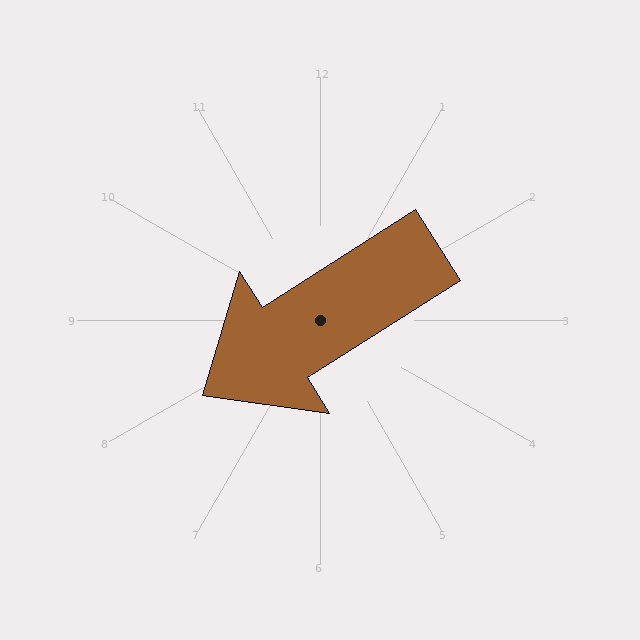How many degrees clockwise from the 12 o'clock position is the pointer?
Approximately 237 degrees.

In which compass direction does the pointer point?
Southwest.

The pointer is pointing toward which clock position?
Roughly 8 o'clock.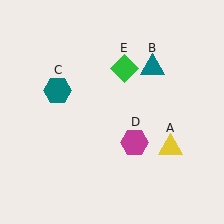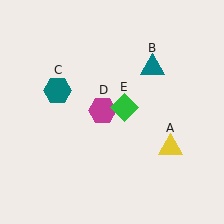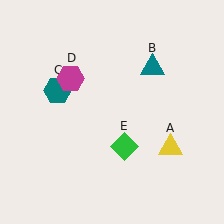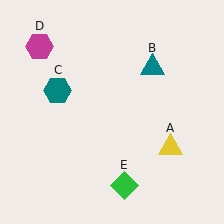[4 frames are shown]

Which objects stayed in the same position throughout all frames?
Yellow triangle (object A) and teal triangle (object B) and teal hexagon (object C) remained stationary.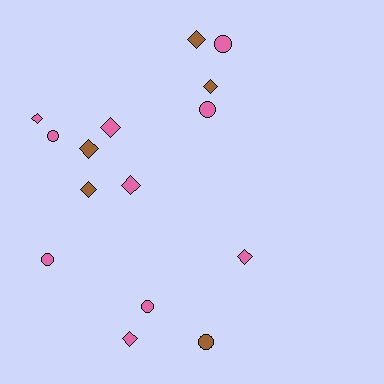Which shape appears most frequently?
Diamond, with 9 objects.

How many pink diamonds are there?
There are 5 pink diamonds.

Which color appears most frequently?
Pink, with 10 objects.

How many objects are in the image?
There are 15 objects.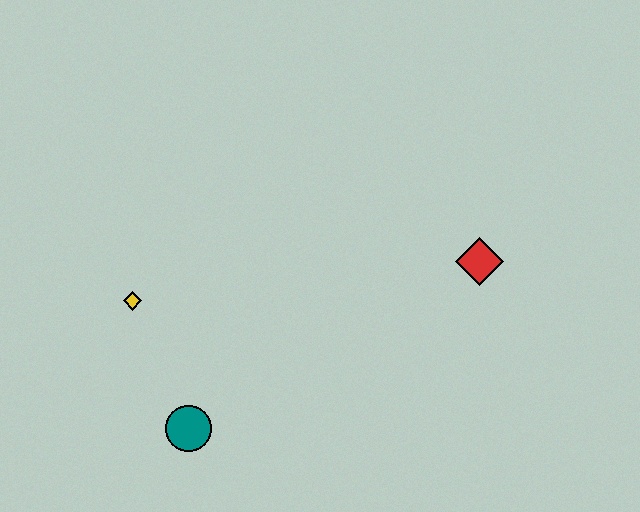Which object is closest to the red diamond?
The teal circle is closest to the red diamond.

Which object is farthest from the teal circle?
The red diamond is farthest from the teal circle.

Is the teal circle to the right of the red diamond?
No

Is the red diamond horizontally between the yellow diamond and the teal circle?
No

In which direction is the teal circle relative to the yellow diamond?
The teal circle is below the yellow diamond.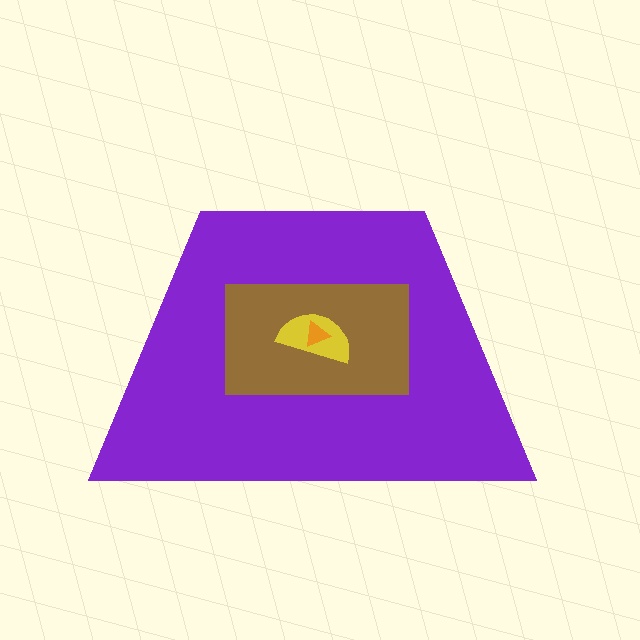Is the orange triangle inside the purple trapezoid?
Yes.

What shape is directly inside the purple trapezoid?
The brown rectangle.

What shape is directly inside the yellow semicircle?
The orange triangle.